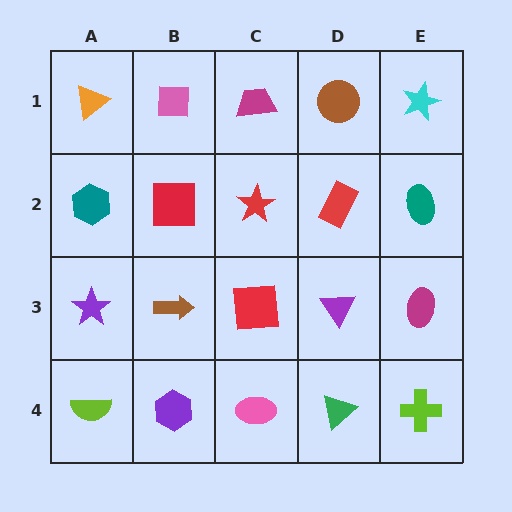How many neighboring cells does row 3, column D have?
4.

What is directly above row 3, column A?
A teal hexagon.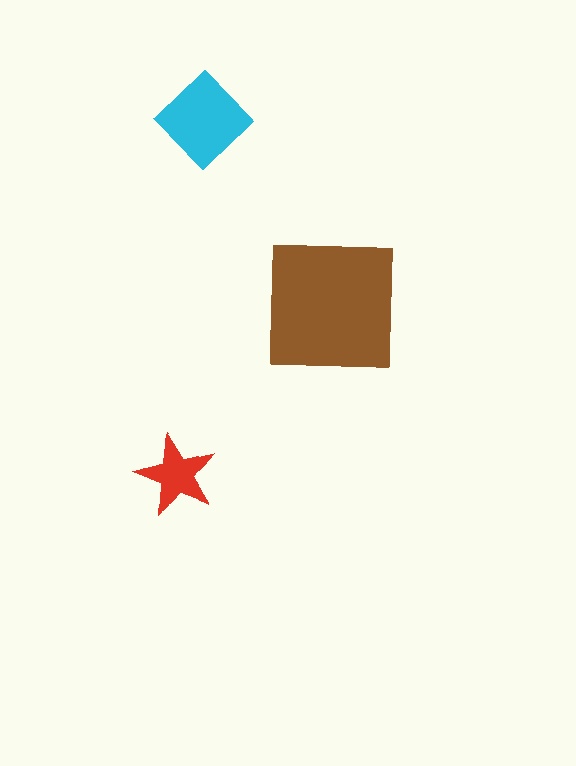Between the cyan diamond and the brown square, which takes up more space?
The brown square.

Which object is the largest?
The brown square.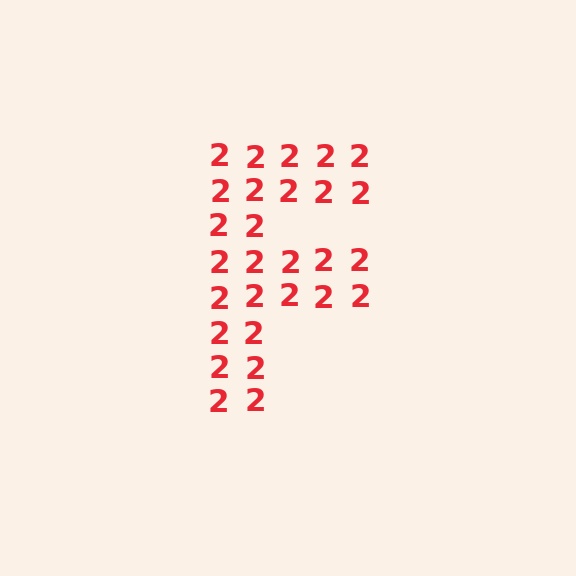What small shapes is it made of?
It is made of small digit 2's.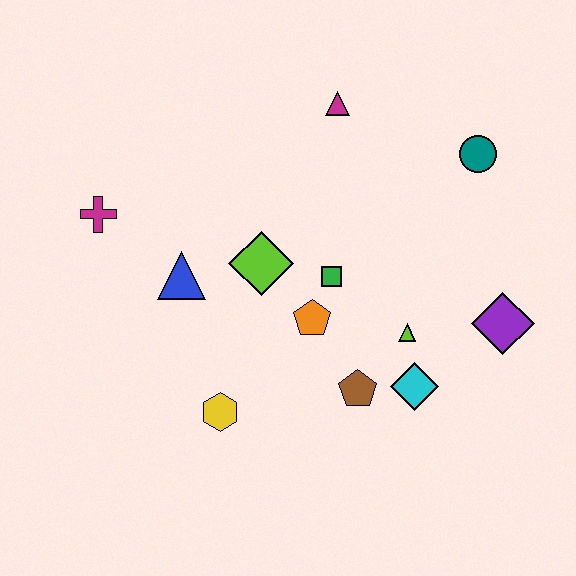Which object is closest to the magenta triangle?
The teal circle is closest to the magenta triangle.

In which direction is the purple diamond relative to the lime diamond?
The purple diamond is to the right of the lime diamond.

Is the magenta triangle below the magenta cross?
No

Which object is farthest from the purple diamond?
The magenta cross is farthest from the purple diamond.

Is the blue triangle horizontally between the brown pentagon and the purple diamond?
No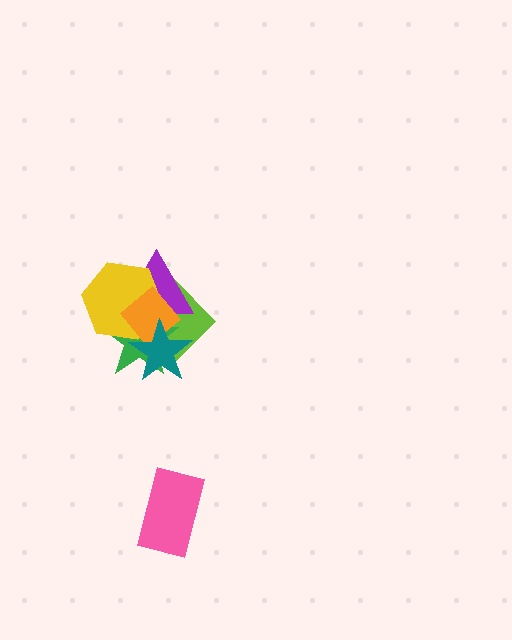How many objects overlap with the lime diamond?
5 objects overlap with the lime diamond.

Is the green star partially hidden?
Yes, it is partially covered by another shape.